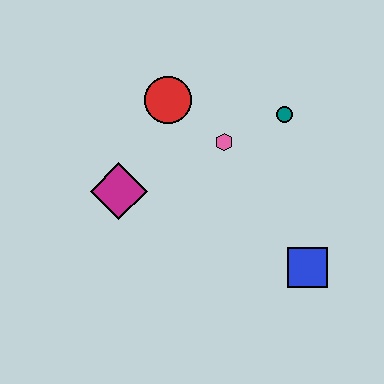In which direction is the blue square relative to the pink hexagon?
The blue square is below the pink hexagon.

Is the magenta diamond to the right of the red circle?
No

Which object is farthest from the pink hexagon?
The blue square is farthest from the pink hexagon.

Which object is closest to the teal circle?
The pink hexagon is closest to the teal circle.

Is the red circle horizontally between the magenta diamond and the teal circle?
Yes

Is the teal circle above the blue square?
Yes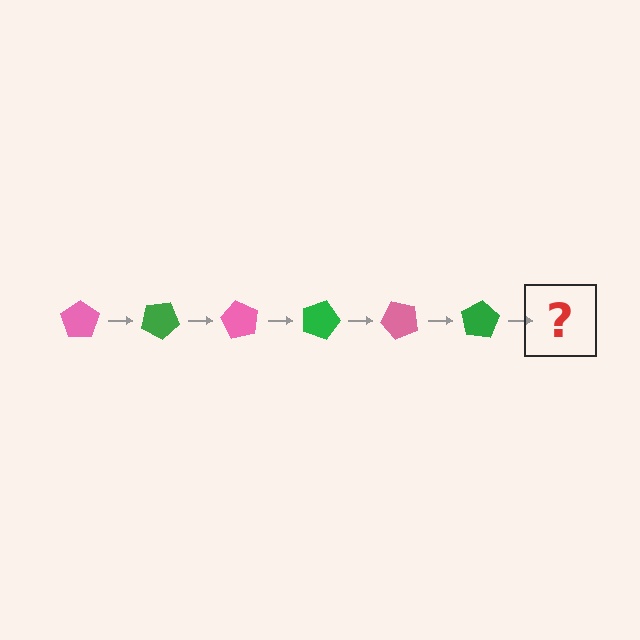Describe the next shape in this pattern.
It should be a pink pentagon, rotated 180 degrees from the start.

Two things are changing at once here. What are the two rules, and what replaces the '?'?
The two rules are that it rotates 30 degrees each step and the color cycles through pink and green. The '?' should be a pink pentagon, rotated 180 degrees from the start.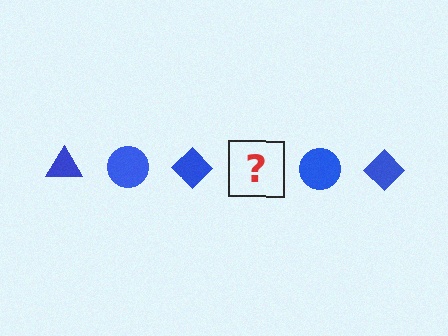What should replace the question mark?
The question mark should be replaced with a blue triangle.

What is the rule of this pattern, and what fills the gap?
The rule is that the pattern cycles through triangle, circle, diamond shapes in blue. The gap should be filled with a blue triangle.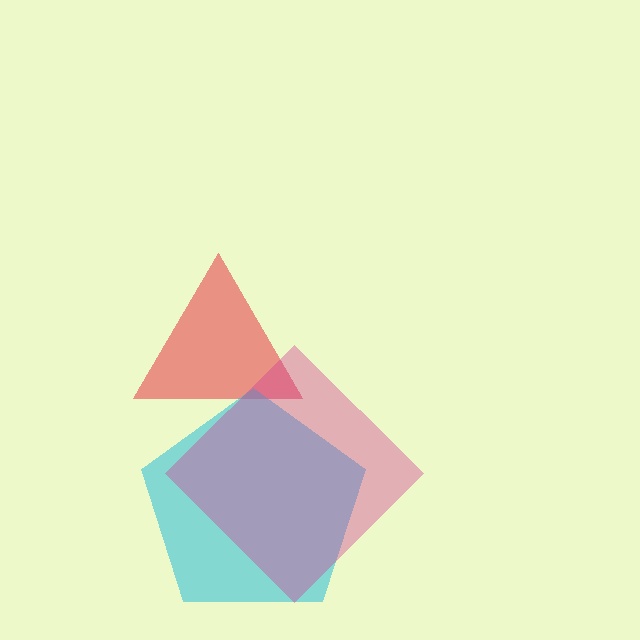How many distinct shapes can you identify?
There are 3 distinct shapes: a red triangle, a cyan pentagon, a magenta diamond.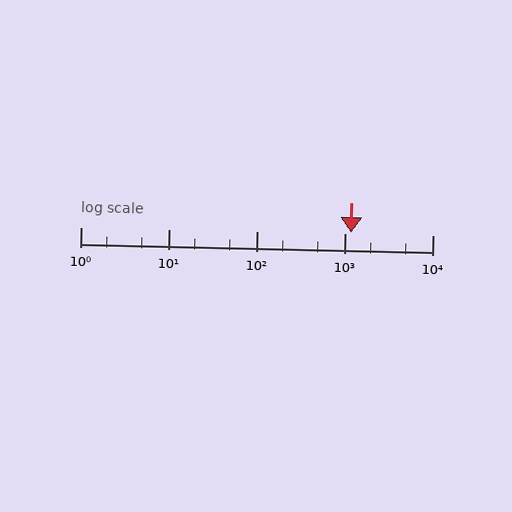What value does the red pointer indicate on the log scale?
The pointer indicates approximately 1200.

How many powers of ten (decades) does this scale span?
The scale spans 4 decades, from 1 to 10000.